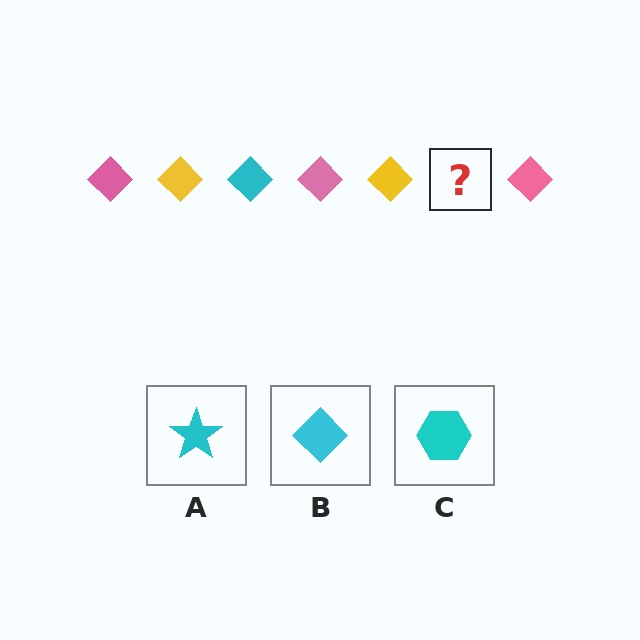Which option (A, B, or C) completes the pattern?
B.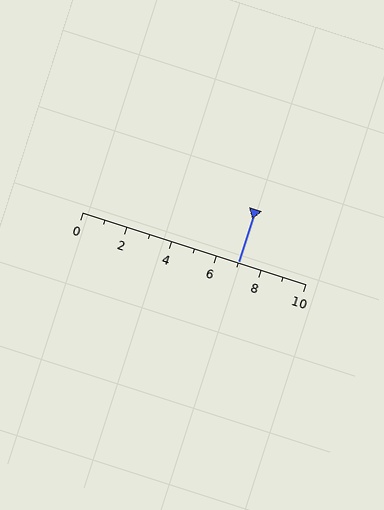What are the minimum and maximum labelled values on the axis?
The axis runs from 0 to 10.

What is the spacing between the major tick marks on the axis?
The major ticks are spaced 2 apart.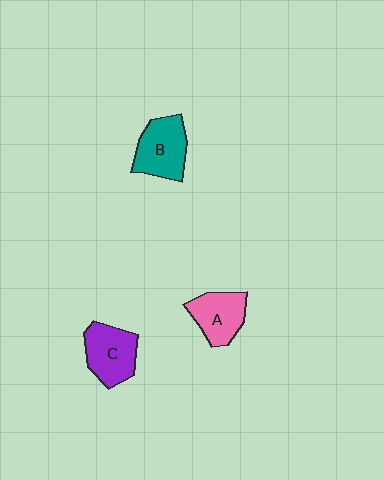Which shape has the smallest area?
Shape A (pink).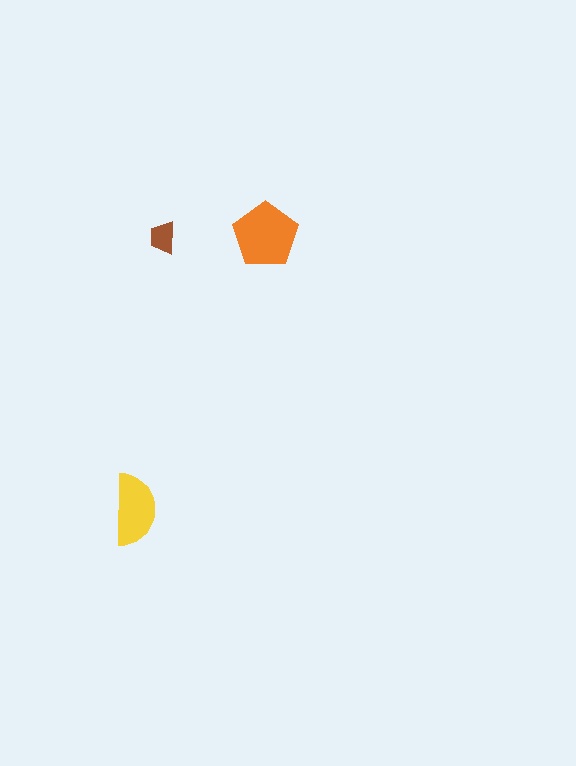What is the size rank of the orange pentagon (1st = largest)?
1st.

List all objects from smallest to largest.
The brown trapezoid, the yellow semicircle, the orange pentagon.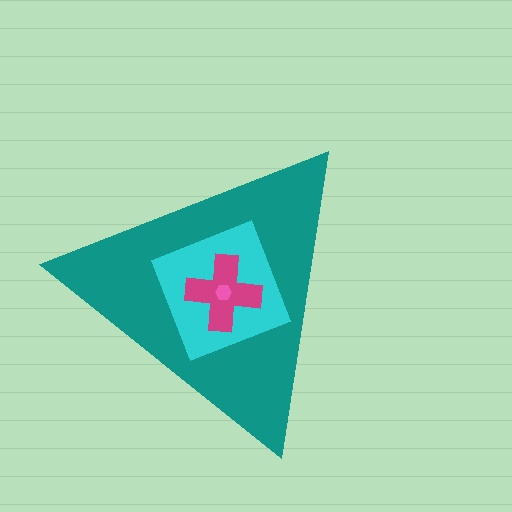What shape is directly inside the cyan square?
The magenta cross.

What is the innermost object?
The pink hexagon.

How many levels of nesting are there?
4.